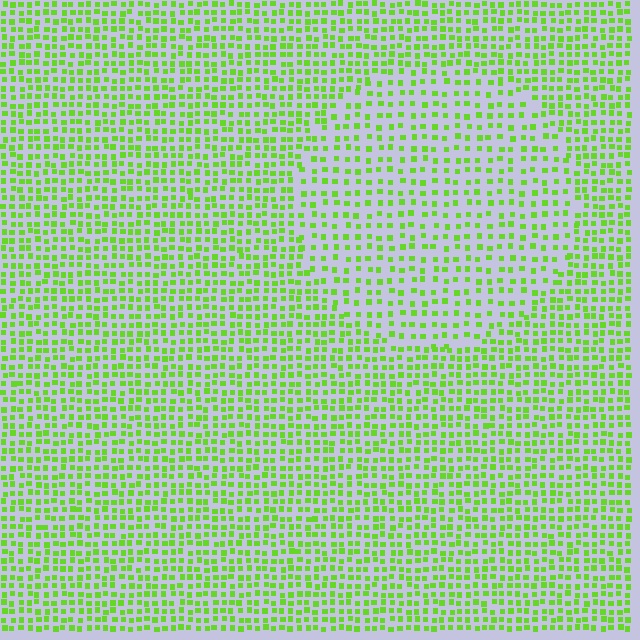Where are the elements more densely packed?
The elements are more densely packed outside the circle boundary.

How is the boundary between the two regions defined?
The boundary is defined by a change in element density (approximately 1.7x ratio). All elements are the same color, size, and shape.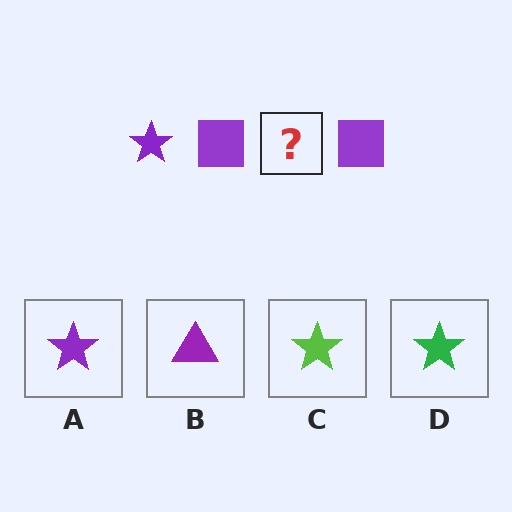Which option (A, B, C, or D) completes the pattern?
A.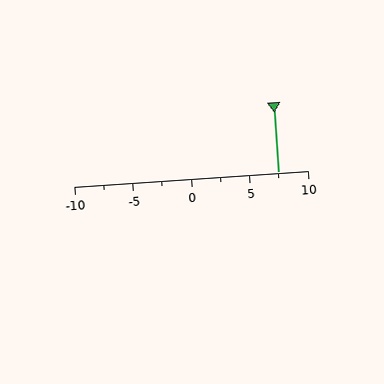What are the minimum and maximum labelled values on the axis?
The axis runs from -10 to 10.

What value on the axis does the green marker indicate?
The marker indicates approximately 7.5.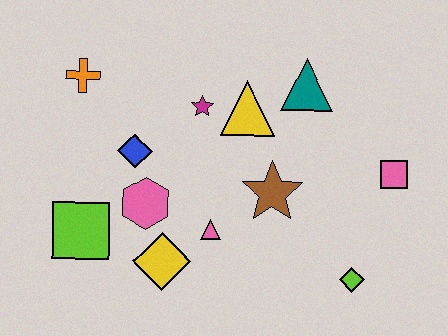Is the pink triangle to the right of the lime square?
Yes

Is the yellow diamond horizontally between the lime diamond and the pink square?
No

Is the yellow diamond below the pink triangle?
Yes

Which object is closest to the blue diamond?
The pink hexagon is closest to the blue diamond.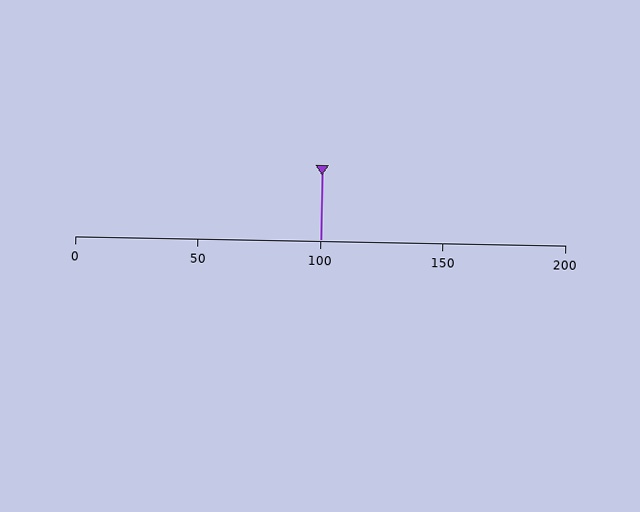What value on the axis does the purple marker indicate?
The marker indicates approximately 100.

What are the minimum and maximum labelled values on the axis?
The axis runs from 0 to 200.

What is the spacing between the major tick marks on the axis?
The major ticks are spaced 50 apart.